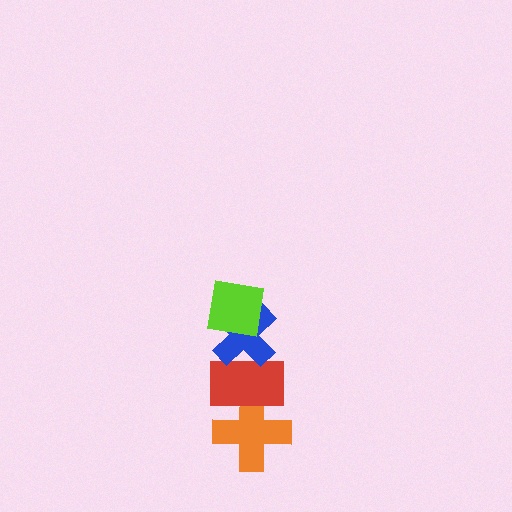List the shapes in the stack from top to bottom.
From top to bottom: the lime square, the blue cross, the red rectangle, the orange cross.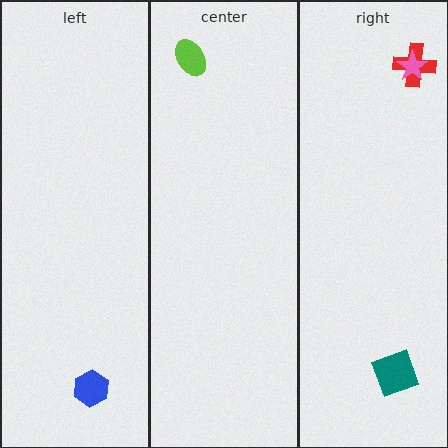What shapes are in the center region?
The lime ellipse.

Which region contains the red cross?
The right region.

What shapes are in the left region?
The blue hexagon.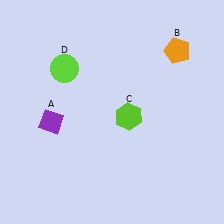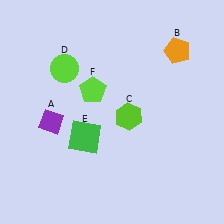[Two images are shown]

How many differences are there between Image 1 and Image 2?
There are 2 differences between the two images.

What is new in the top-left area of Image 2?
A lime pentagon (F) was added in the top-left area of Image 2.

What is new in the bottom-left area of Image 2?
A green square (E) was added in the bottom-left area of Image 2.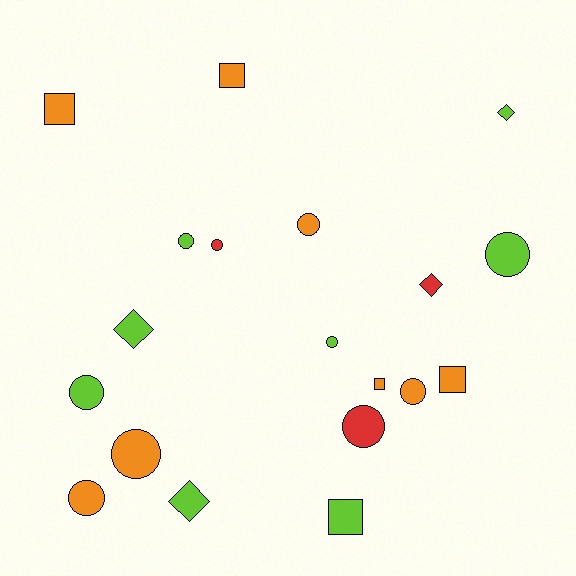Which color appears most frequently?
Lime, with 8 objects.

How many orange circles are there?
There are 4 orange circles.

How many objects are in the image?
There are 19 objects.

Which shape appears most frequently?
Circle, with 10 objects.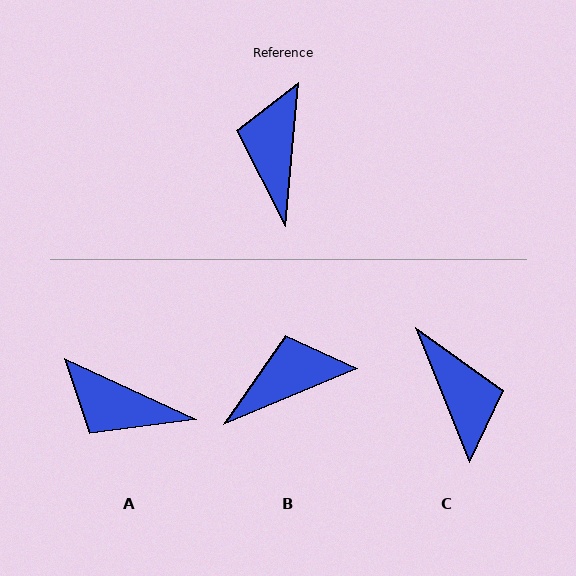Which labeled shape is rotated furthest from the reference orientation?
C, about 153 degrees away.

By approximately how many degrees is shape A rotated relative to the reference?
Approximately 70 degrees counter-clockwise.